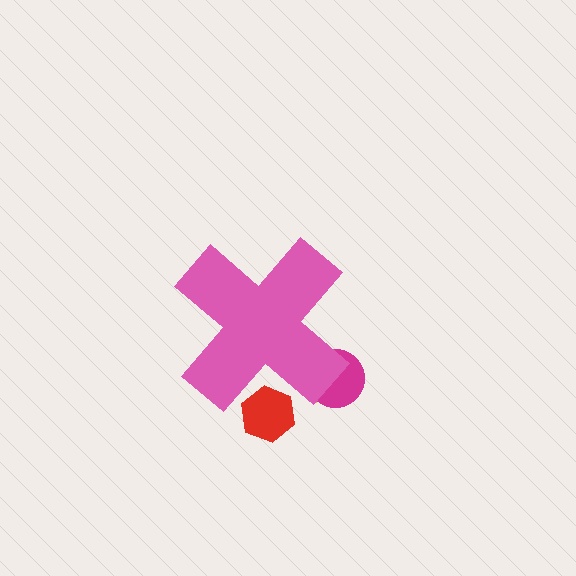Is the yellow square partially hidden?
Yes, the yellow square is partially hidden behind the pink cross.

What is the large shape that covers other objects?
A pink cross.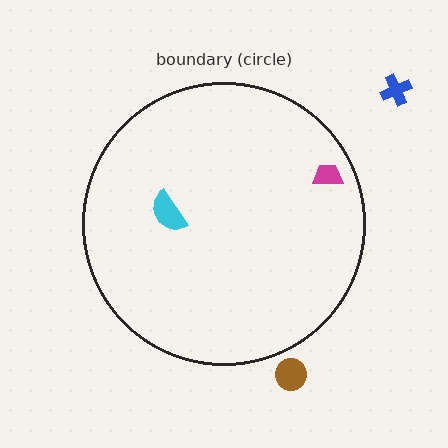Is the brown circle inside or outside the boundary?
Outside.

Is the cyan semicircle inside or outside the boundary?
Inside.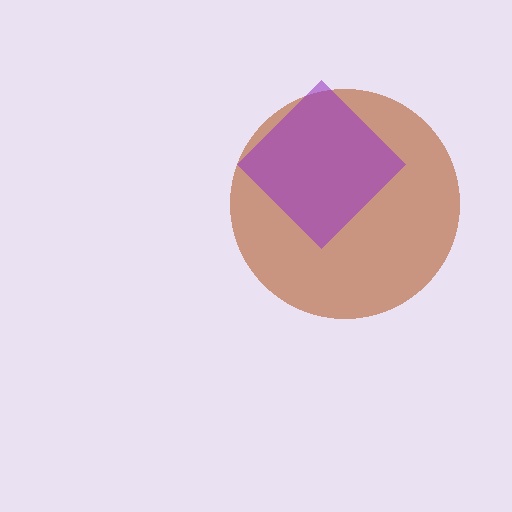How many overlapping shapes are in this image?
There are 2 overlapping shapes in the image.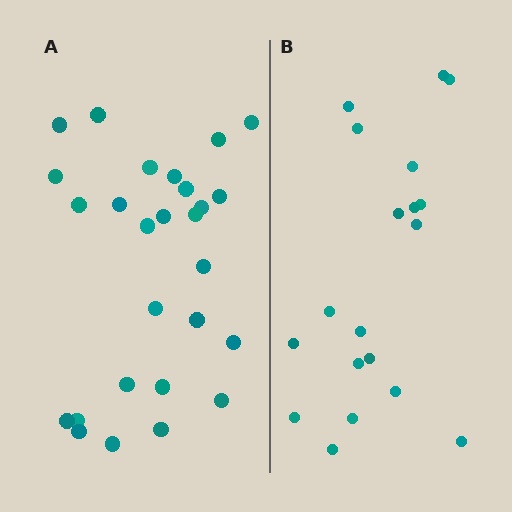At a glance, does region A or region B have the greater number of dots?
Region A (the left region) has more dots.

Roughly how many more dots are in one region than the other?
Region A has roughly 8 or so more dots than region B.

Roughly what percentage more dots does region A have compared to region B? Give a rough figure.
About 40% more.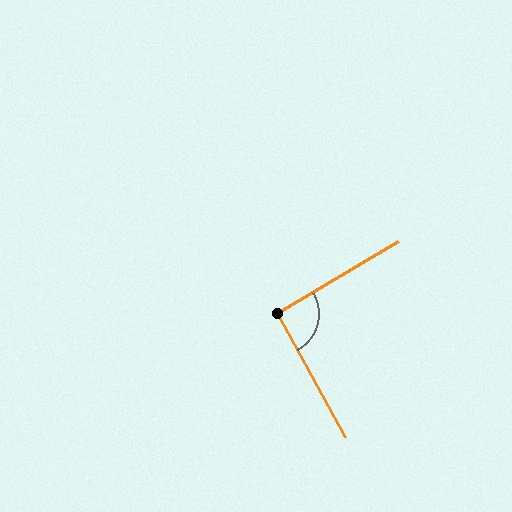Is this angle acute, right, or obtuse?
It is approximately a right angle.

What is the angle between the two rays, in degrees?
Approximately 92 degrees.